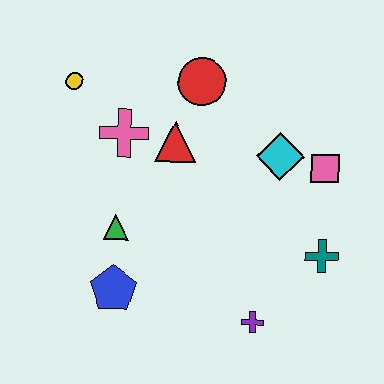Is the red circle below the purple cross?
No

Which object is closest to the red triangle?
The pink cross is closest to the red triangle.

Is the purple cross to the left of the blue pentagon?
No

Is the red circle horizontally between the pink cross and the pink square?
Yes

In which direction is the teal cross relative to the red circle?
The teal cross is below the red circle.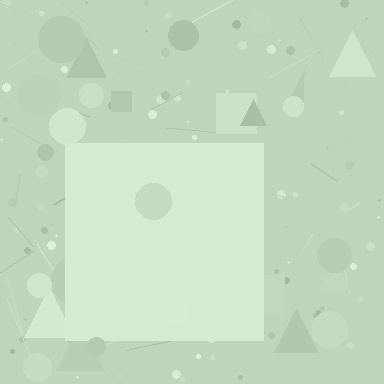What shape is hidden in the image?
A square is hidden in the image.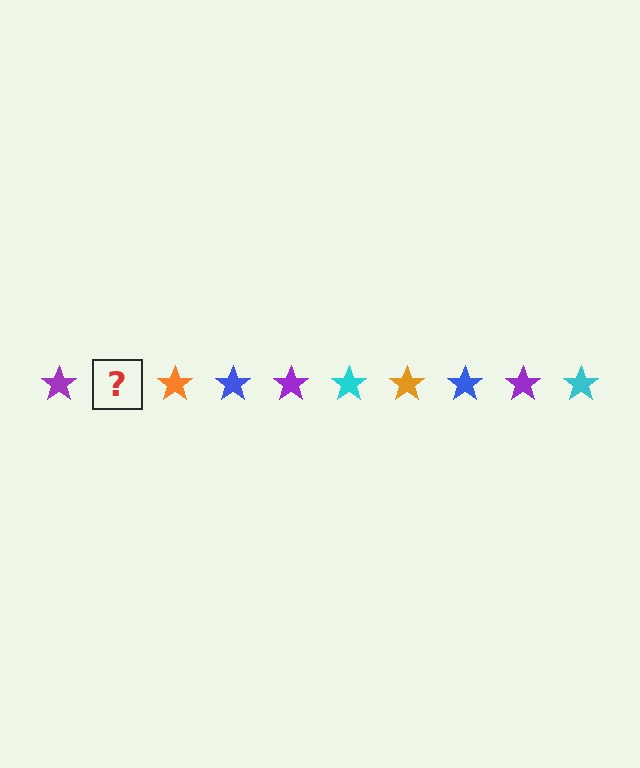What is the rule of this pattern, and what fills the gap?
The rule is that the pattern cycles through purple, cyan, orange, blue stars. The gap should be filled with a cyan star.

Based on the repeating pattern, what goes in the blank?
The blank should be a cyan star.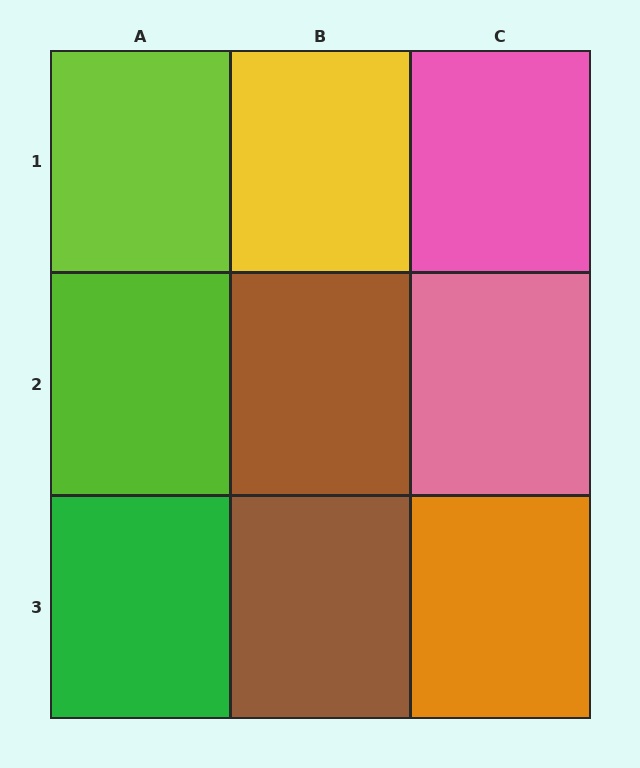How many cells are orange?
1 cell is orange.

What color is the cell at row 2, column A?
Lime.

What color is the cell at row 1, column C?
Pink.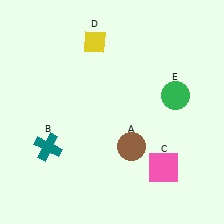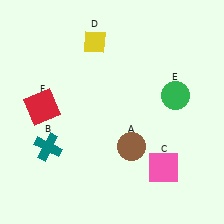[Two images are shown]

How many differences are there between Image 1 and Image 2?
There is 1 difference between the two images.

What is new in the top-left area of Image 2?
A red square (F) was added in the top-left area of Image 2.